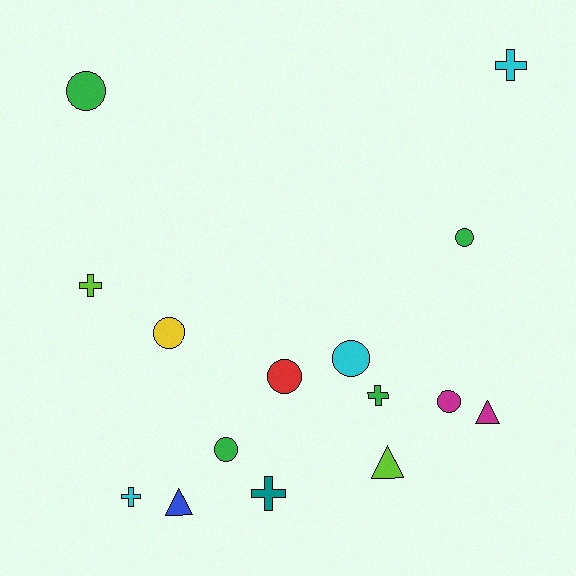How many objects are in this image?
There are 15 objects.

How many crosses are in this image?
There are 5 crosses.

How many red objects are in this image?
There is 1 red object.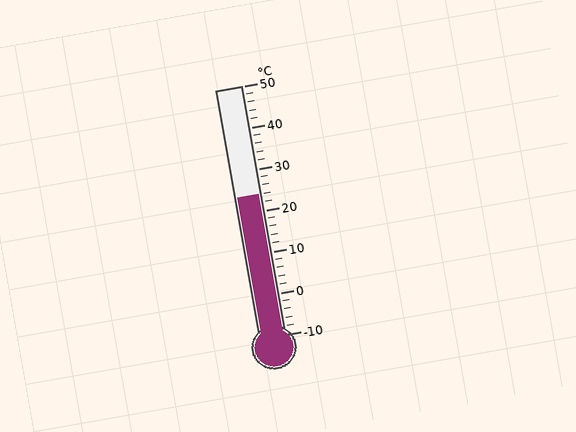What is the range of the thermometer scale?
The thermometer scale ranges from -10°C to 50°C.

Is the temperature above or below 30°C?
The temperature is below 30°C.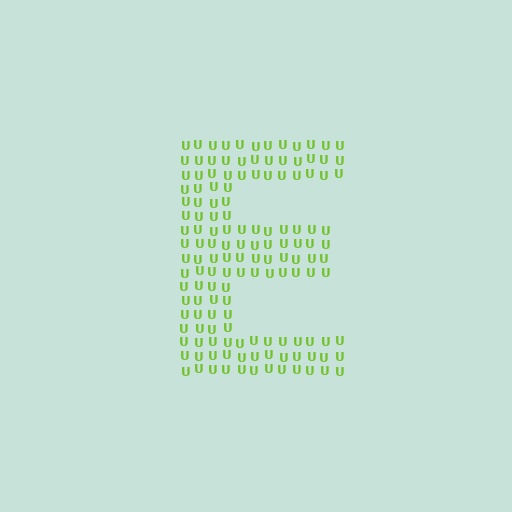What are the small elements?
The small elements are letter U's.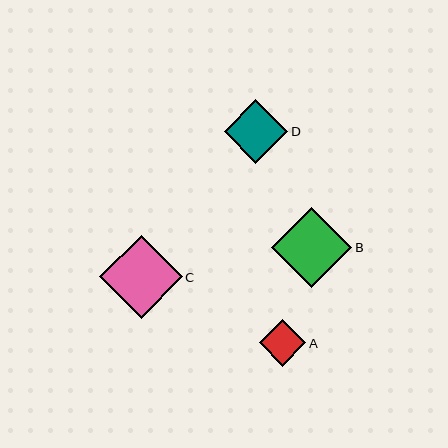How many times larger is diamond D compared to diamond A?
Diamond D is approximately 1.4 times the size of diamond A.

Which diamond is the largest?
Diamond C is the largest with a size of approximately 83 pixels.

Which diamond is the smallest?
Diamond A is the smallest with a size of approximately 47 pixels.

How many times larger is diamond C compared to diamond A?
Diamond C is approximately 1.8 times the size of diamond A.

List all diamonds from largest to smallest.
From largest to smallest: C, B, D, A.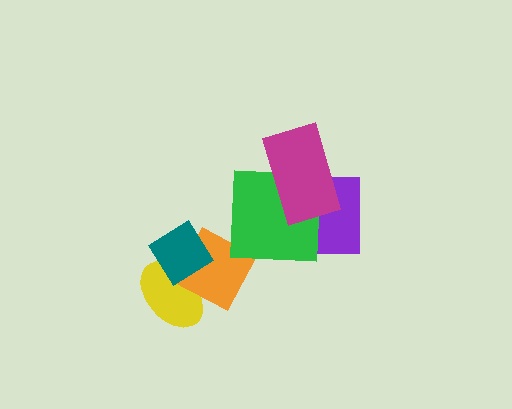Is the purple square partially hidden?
Yes, it is partially covered by another shape.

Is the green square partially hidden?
Yes, it is partially covered by another shape.